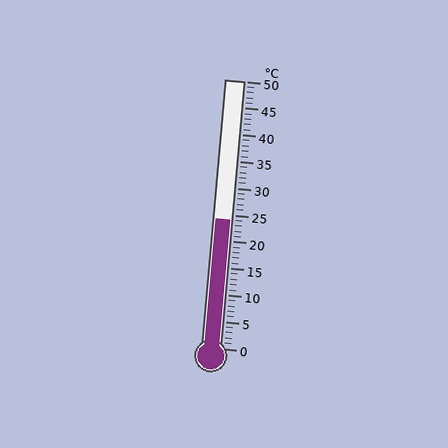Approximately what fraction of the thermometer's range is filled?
The thermometer is filled to approximately 50% of its range.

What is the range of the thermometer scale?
The thermometer scale ranges from 0°C to 50°C.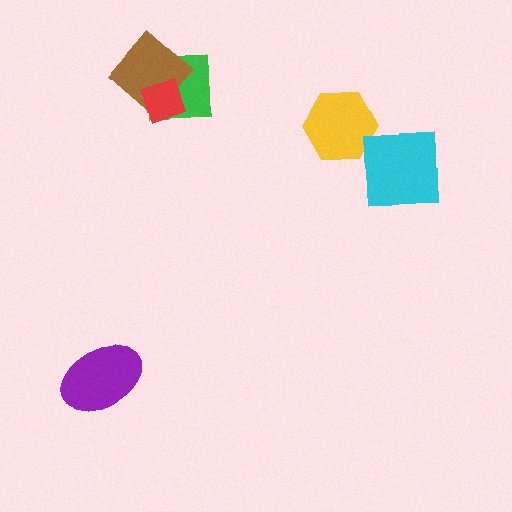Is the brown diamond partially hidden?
Yes, it is partially covered by another shape.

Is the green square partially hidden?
Yes, it is partially covered by another shape.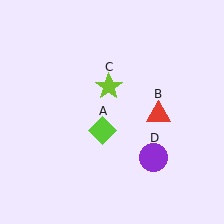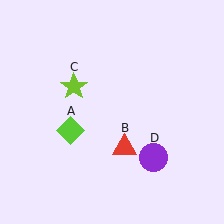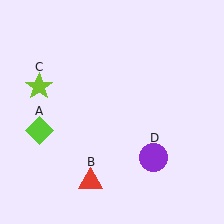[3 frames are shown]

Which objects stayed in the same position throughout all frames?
Purple circle (object D) remained stationary.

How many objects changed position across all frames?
3 objects changed position: lime diamond (object A), red triangle (object B), lime star (object C).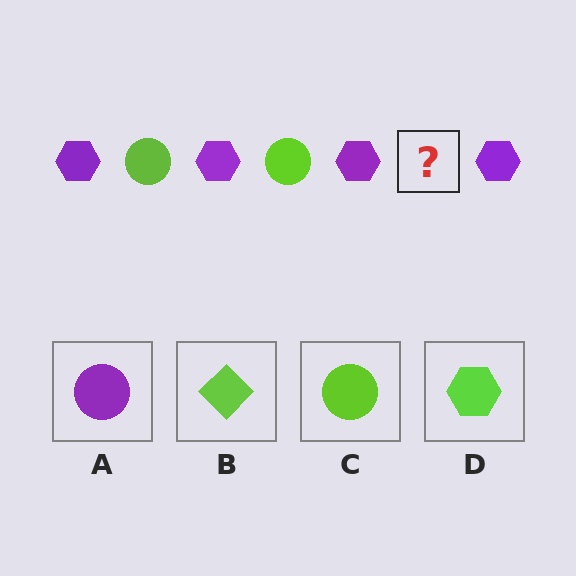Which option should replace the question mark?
Option C.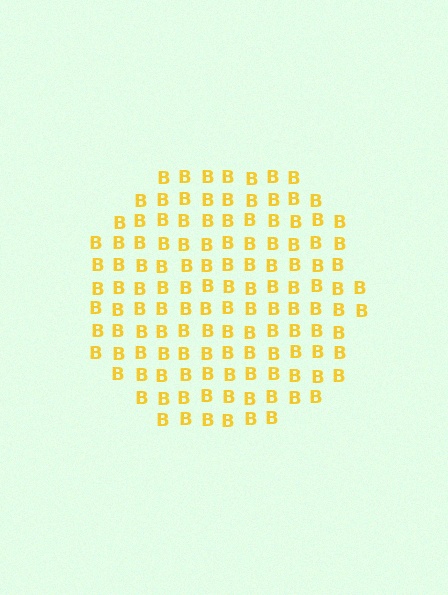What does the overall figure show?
The overall figure shows a circle.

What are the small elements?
The small elements are letter B's.